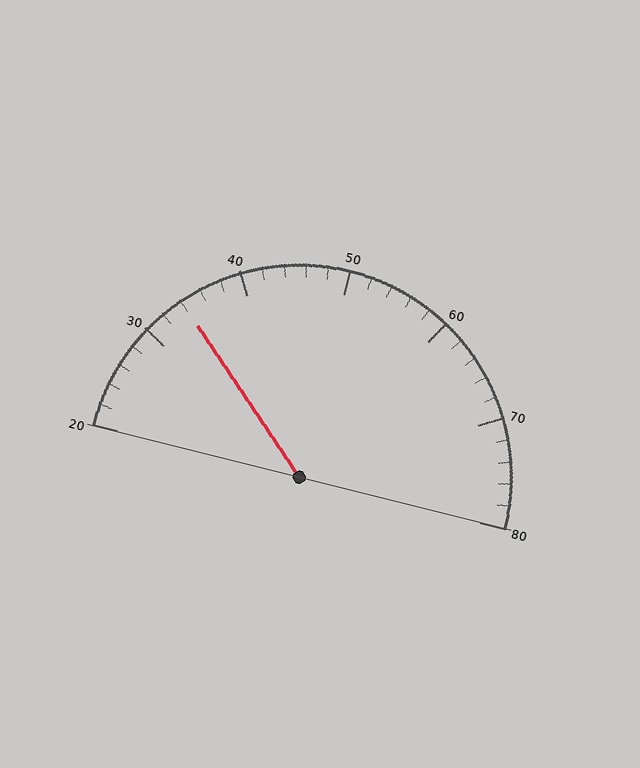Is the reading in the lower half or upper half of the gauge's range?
The reading is in the lower half of the range (20 to 80).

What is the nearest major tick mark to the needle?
The nearest major tick mark is 30.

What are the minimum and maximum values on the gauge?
The gauge ranges from 20 to 80.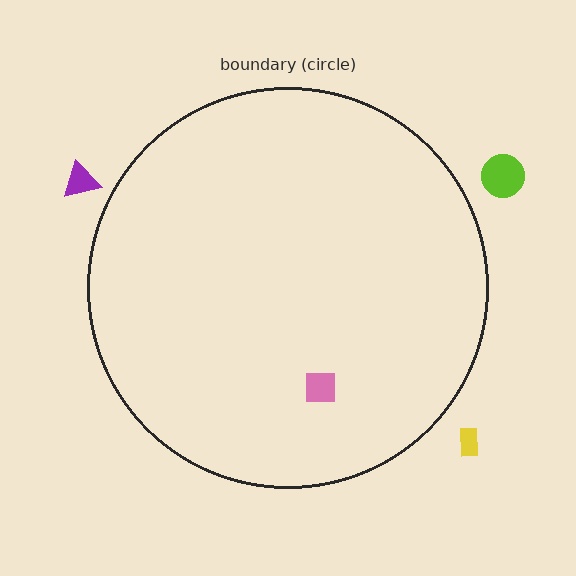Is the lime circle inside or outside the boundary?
Outside.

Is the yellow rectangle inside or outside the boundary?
Outside.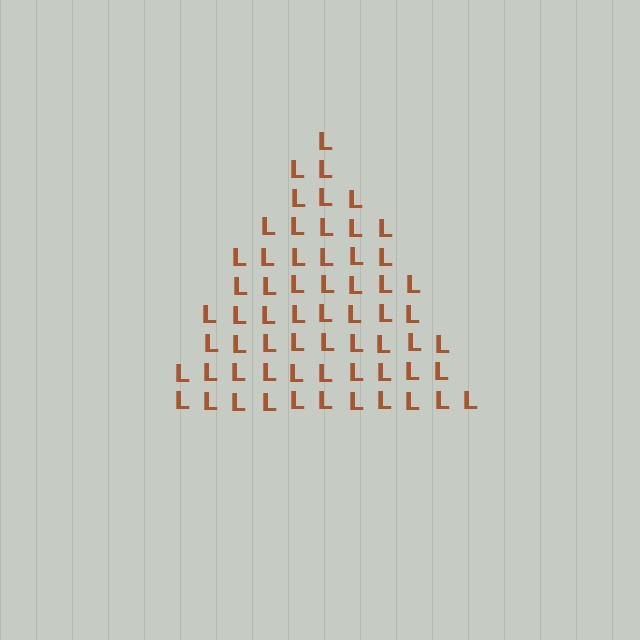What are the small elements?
The small elements are letter L's.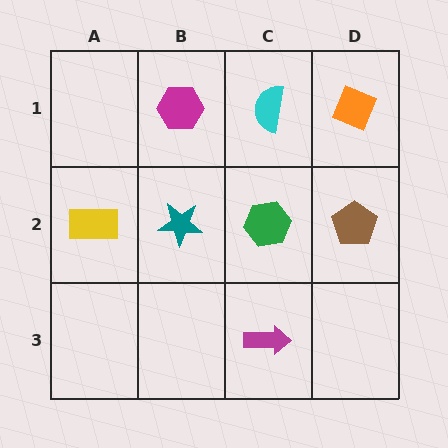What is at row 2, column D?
A brown pentagon.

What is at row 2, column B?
A teal star.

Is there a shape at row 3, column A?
No, that cell is empty.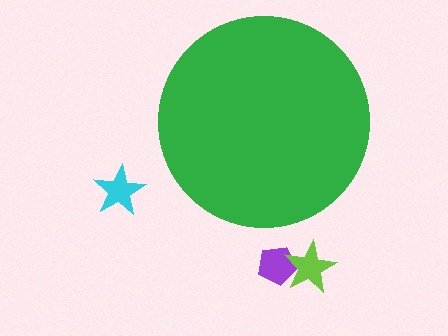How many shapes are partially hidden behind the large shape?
1 shape is partially hidden.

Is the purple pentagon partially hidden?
No, the purple pentagon is fully visible.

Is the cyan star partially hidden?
No, the cyan star is fully visible.